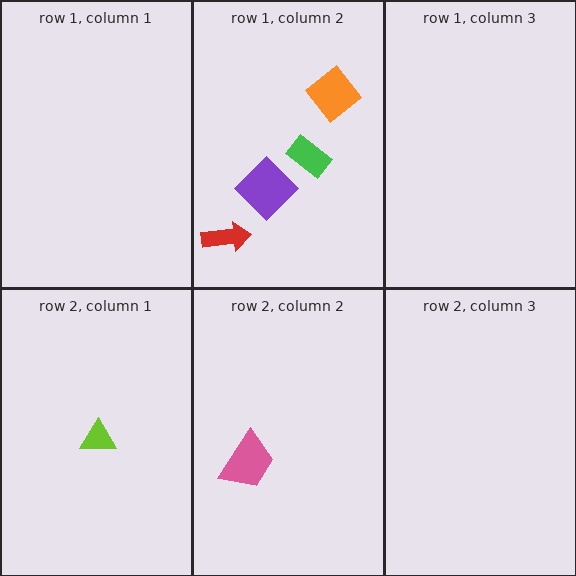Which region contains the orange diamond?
The row 1, column 2 region.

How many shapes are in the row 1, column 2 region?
4.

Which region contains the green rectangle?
The row 1, column 2 region.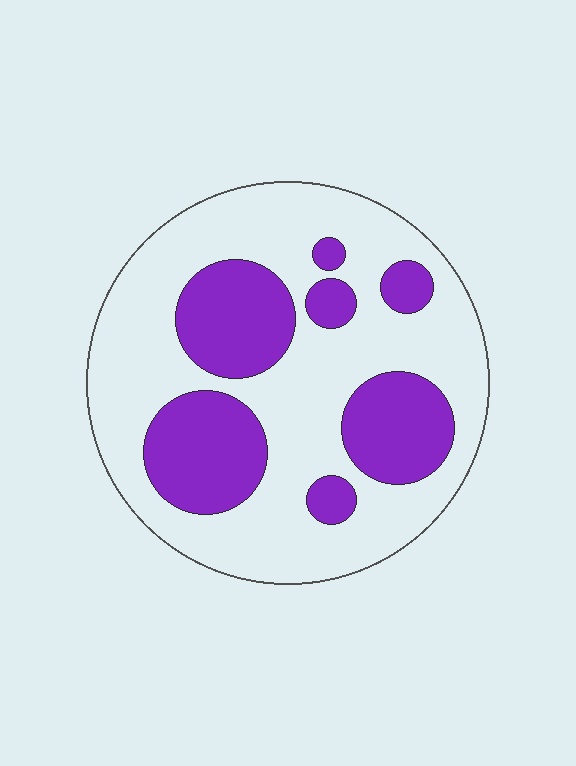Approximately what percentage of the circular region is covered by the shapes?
Approximately 30%.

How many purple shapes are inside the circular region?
7.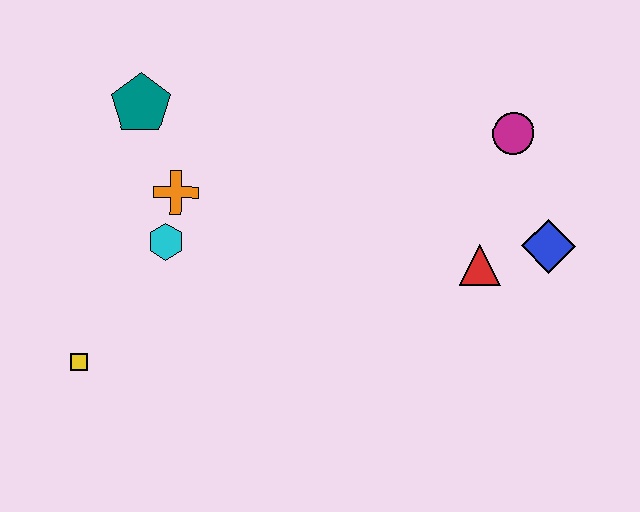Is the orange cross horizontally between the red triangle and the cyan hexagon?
Yes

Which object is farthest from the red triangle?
The yellow square is farthest from the red triangle.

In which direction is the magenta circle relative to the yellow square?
The magenta circle is to the right of the yellow square.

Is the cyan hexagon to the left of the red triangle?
Yes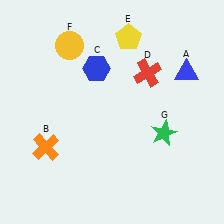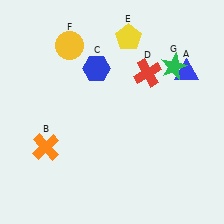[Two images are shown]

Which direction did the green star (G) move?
The green star (G) moved up.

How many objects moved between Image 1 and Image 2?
1 object moved between the two images.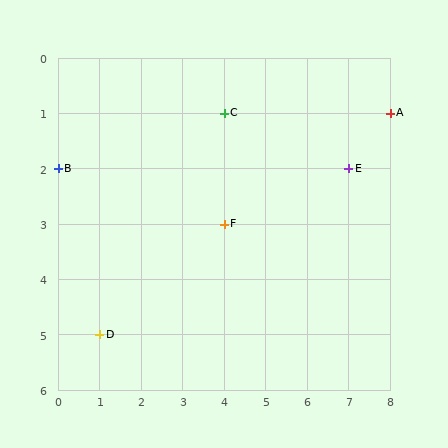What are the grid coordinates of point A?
Point A is at grid coordinates (8, 1).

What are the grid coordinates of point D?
Point D is at grid coordinates (1, 5).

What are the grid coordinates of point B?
Point B is at grid coordinates (0, 2).